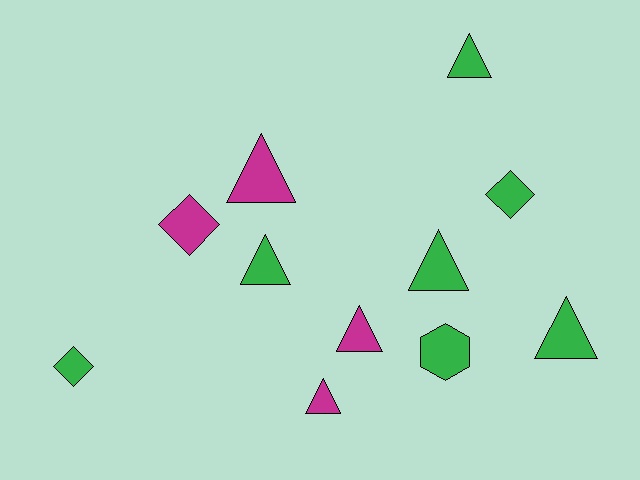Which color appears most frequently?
Green, with 7 objects.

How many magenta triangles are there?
There are 3 magenta triangles.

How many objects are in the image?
There are 11 objects.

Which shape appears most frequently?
Triangle, with 7 objects.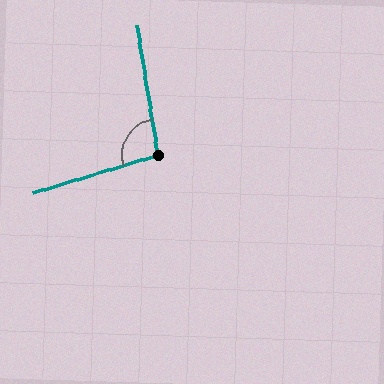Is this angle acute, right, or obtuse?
It is obtuse.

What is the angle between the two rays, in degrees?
Approximately 97 degrees.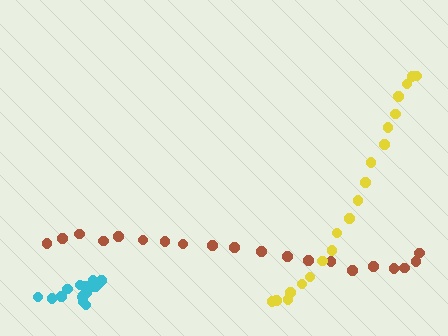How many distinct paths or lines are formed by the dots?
There are 3 distinct paths.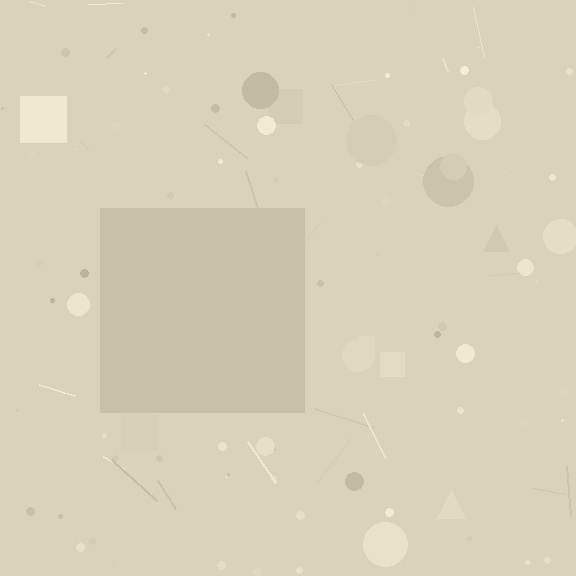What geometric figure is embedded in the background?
A square is embedded in the background.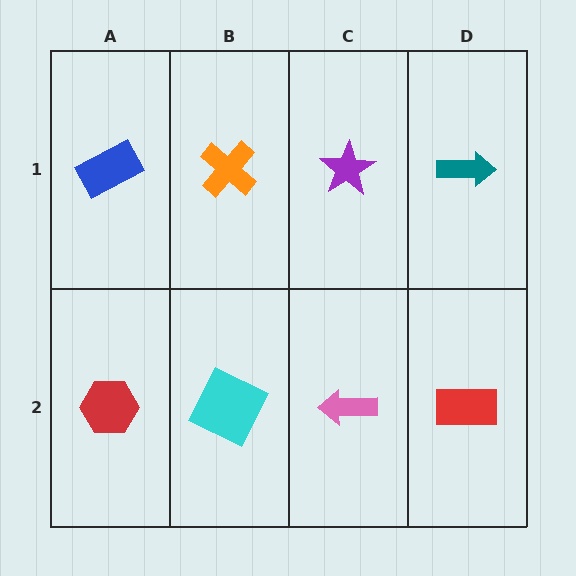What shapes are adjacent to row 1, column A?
A red hexagon (row 2, column A), an orange cross (row 1, column B).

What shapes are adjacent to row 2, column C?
A purple star (row 1, column C), a cyan square (row 2, column B), a red rectangle (row 2, column D).